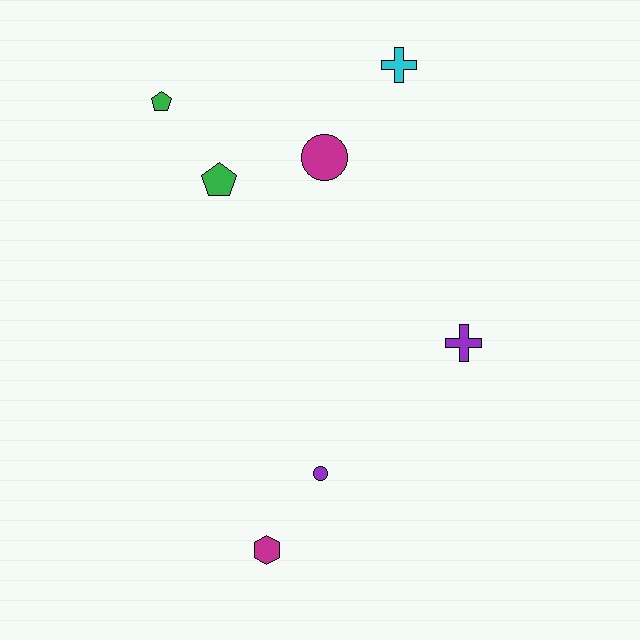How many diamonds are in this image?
There are no diamonds.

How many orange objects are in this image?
There are no orange objects.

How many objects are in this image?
There are 7 objects.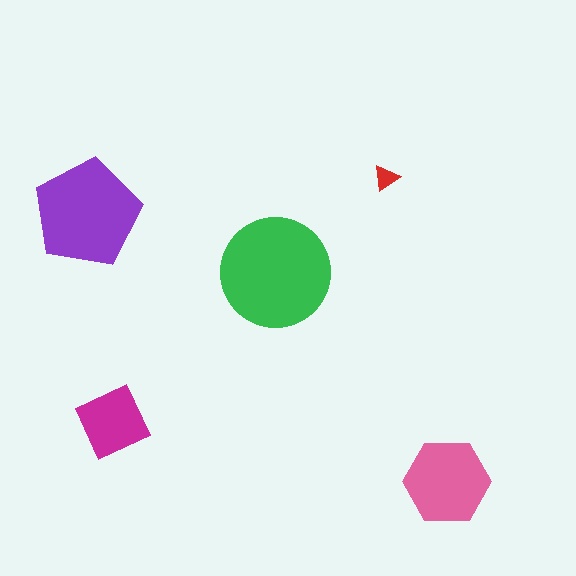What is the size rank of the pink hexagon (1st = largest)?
3rd.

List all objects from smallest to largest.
The red triangle, the magenta diamond, the pink hexagon, the purple pentagon, the green circle.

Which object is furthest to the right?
The pink hexagon is rightmost.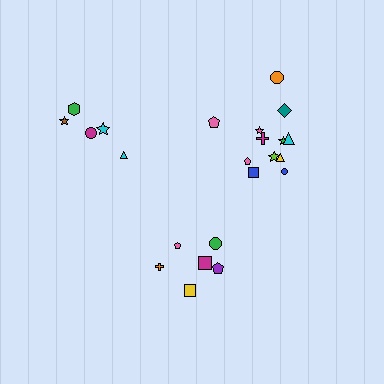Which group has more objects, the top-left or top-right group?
The top-right group.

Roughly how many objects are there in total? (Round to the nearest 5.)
Roughly 25 objects in total.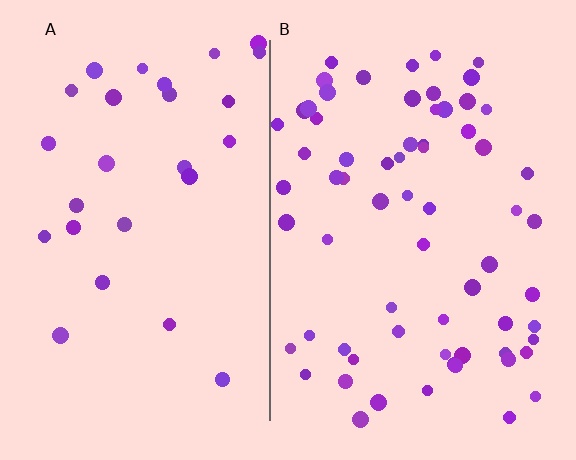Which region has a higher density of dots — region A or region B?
B (the right).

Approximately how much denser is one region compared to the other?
Approximately 2.5× — region B over region A.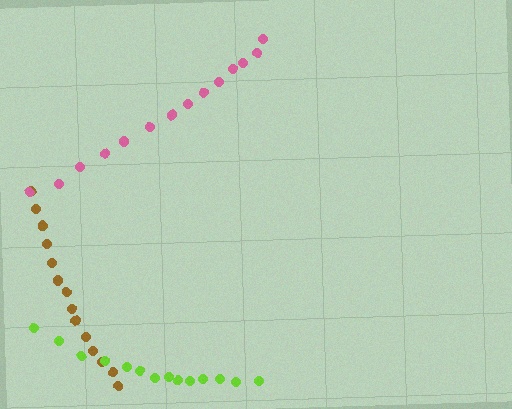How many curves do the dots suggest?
There are 3 distinct paths.